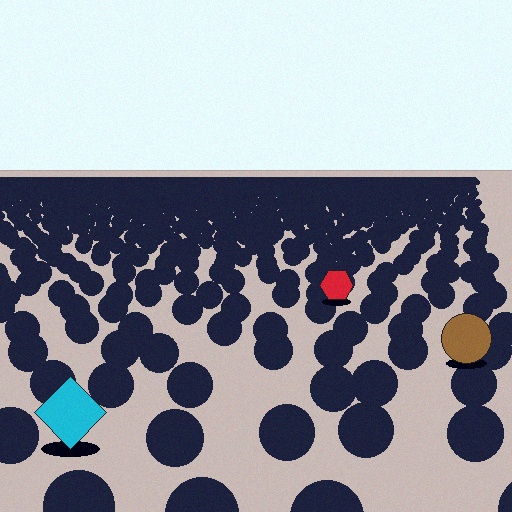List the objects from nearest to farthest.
From nearest to farthest: the cyan diamond, the brown circle, the red hexagon.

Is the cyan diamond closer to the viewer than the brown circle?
Yes. The cyan diamond is closer — you can tell from the texture gradient: the ground texture is coarser near it.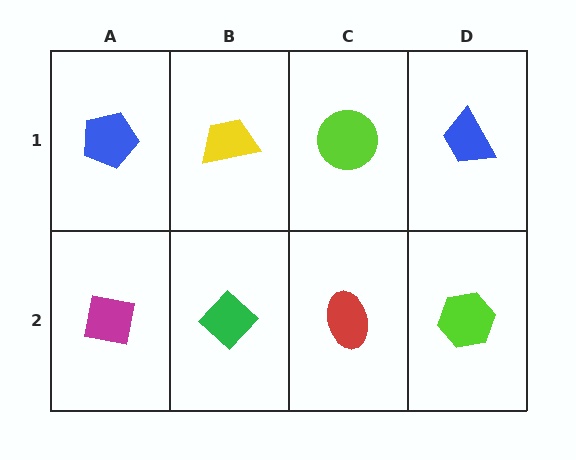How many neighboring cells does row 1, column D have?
2.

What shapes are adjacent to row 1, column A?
A magenta square (row 2, column A), a yellow trapezoid (row 1, column B).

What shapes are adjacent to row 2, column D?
A blue trapezoid (row 1, column D), a red ellipse (row 2, column C).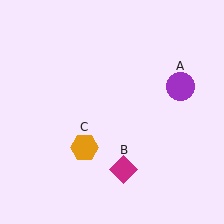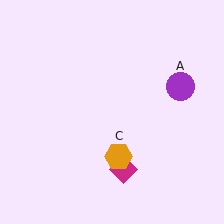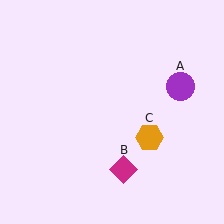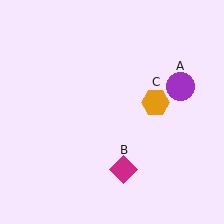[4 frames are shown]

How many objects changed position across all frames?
1 object changed position: orange hexagon (object C).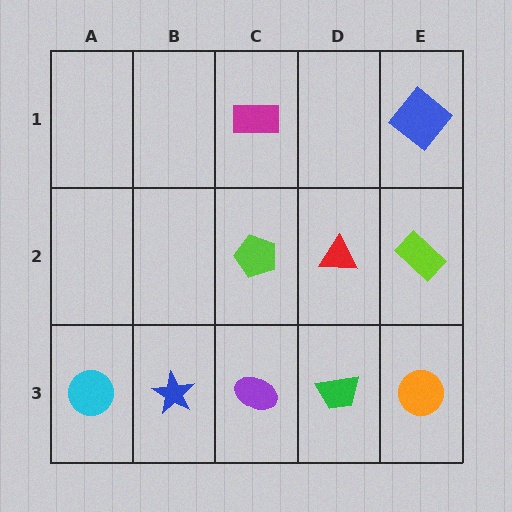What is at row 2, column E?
A lime rectangle.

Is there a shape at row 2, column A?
No, that cell is empty.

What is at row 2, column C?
A lime pentagon.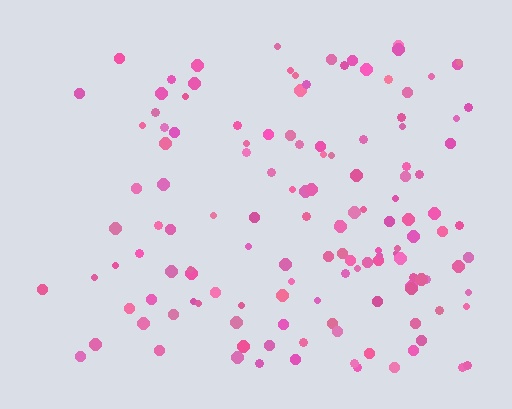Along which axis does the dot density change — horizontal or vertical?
Horizontal.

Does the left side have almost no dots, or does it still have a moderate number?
Still a moderate number, just noticeably fewer than the right.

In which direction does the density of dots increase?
From left to right, with the right side densest.